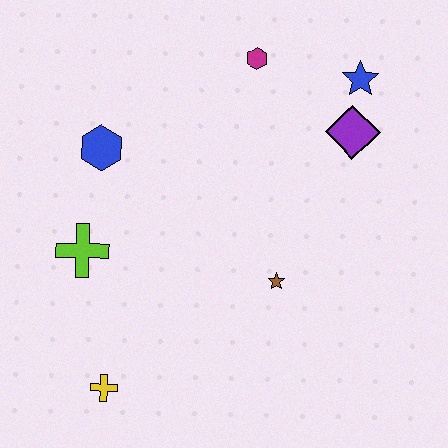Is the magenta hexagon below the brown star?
No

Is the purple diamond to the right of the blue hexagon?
Yes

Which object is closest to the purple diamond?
The blue star is closest to the purple diamond.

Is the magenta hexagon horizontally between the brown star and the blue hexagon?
Yes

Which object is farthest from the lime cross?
The blue star is farthest from the lime cross.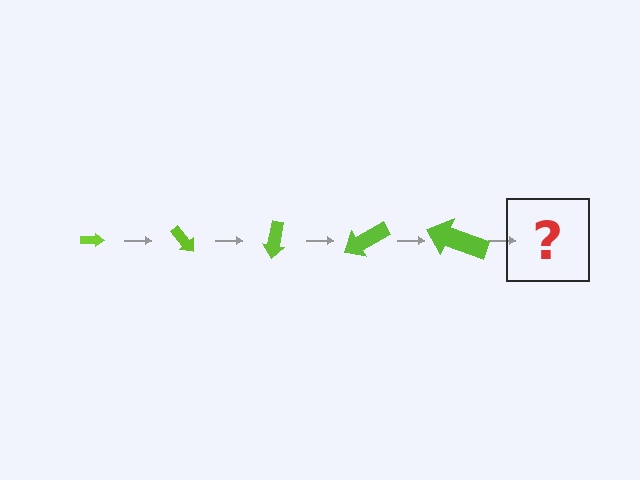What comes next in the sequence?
The next element should be an arrow, larger than the previous one and rotated 250 degrees from the start.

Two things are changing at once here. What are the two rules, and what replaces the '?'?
The two rules are that the arrow grows larger each step and it rotates 50 degrees each step. The '?' should be an arrow, larger than the previous one and rotated 250 degrees from the start.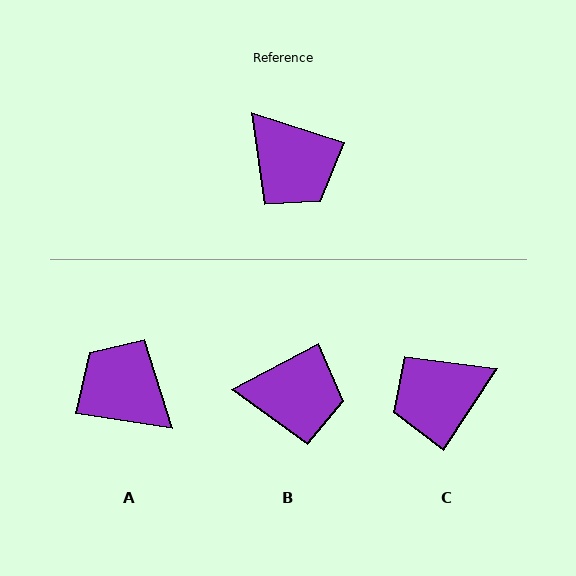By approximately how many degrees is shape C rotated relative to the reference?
Approximately 105 degrees clockwise.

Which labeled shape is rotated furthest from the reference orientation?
A, about 171 degrees away.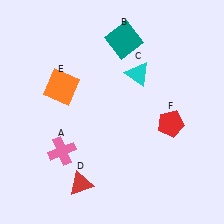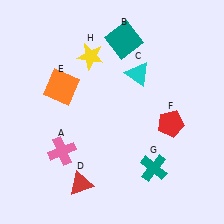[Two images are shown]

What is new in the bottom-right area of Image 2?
A teal cross (G) was added in the bottom-right area of Image 2.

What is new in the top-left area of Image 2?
A yellow star (H) was added in the top-left area of Image 2.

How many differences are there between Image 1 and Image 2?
There are 2 differences between the two images.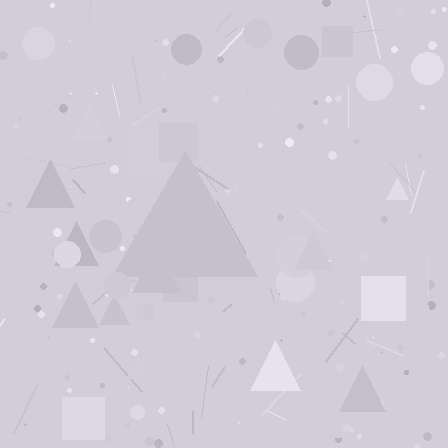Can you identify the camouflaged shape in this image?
The camouflaged shape is a triangle.